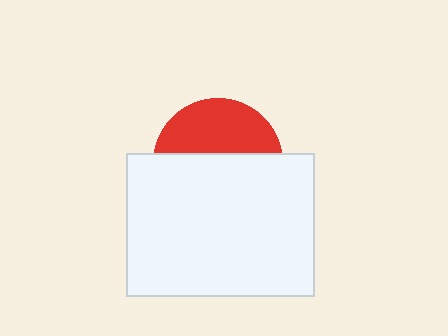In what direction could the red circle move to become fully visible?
The red circle could move up. That would shift it out from behind the white rectangle entirely.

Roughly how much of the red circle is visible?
A small part of it is visible (roughly 41%).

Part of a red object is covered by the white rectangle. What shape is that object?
It is a circle.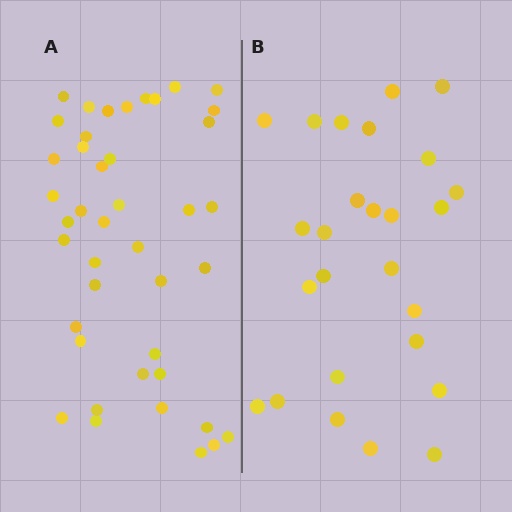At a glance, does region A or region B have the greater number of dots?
Region A (the left region) has more dots.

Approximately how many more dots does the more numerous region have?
Region A has approximately 15 more dots than region B.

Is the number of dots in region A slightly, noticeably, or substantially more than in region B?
Region A has substantially more. The ratio is roughly 1.6 to 1.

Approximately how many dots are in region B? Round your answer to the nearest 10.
About 30 dots. (The exact count is 26, which rounds to 30.)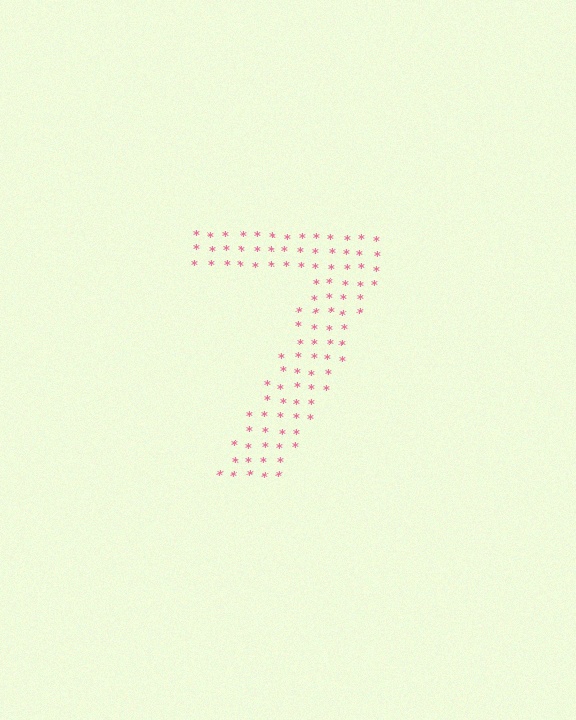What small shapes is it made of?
It is made of small asterisks.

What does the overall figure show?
The overall figure shows the digit 7.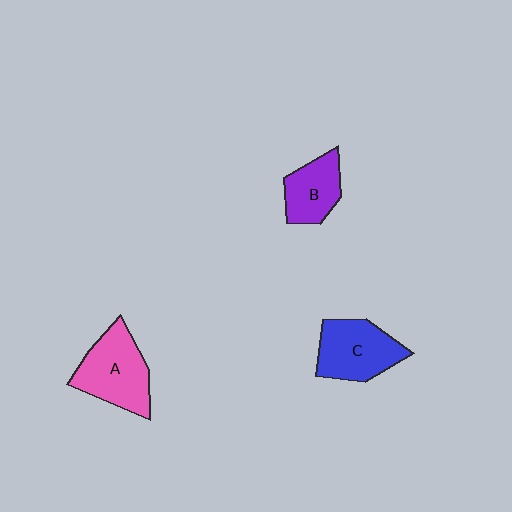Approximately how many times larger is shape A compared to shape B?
Approximately 1.5 times.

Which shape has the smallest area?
Shape B (purple).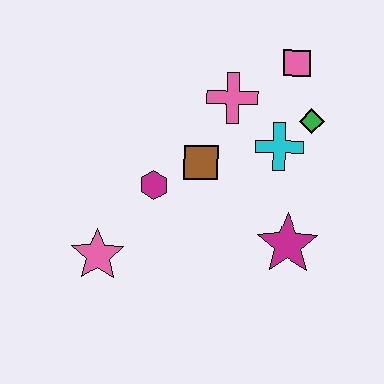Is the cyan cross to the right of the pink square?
No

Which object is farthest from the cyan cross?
The pink star is farthest from the cyan cross.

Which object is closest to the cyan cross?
The green diamond is closest to the cyan cross.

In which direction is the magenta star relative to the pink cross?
The magenta star is below the pink cross.